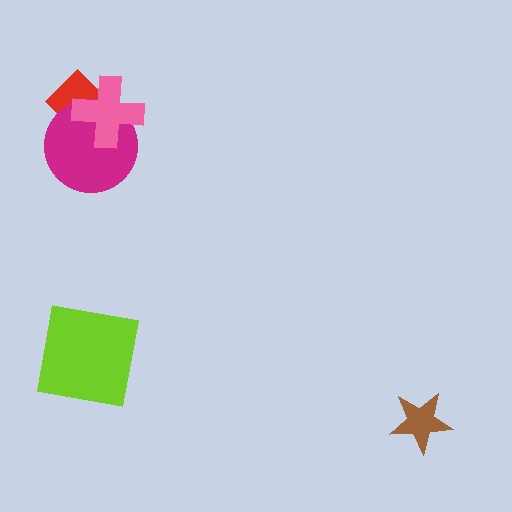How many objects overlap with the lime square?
0 objects overlap with the lime square.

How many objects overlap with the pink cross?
2 objects overlap with the pink cross.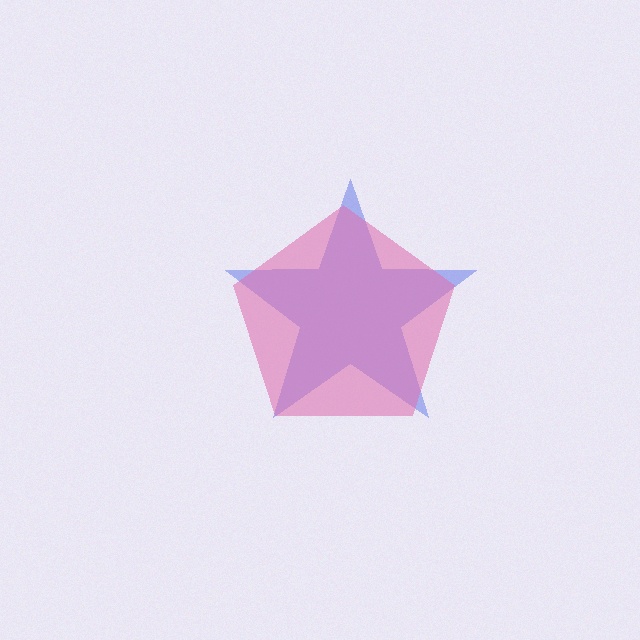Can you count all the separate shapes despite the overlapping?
Yes, there are 2 separate shapes.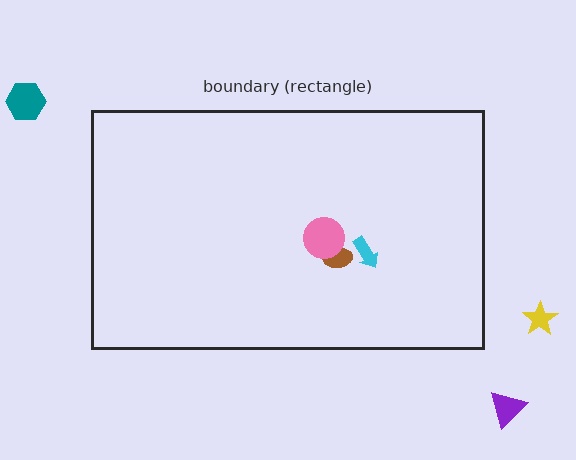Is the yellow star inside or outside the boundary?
Outside.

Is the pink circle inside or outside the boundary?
Inside.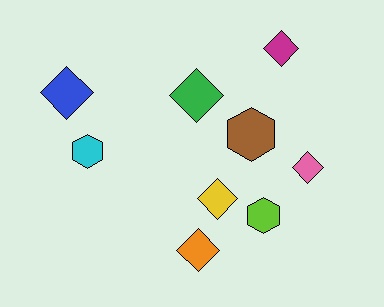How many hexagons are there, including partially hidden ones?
There are 3 hexagons.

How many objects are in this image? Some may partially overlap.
There are 9 objects.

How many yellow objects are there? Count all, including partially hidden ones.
There is 1 yellow object.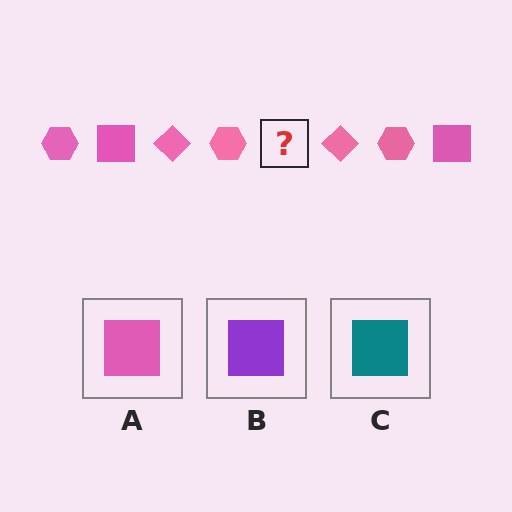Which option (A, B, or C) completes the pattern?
A.